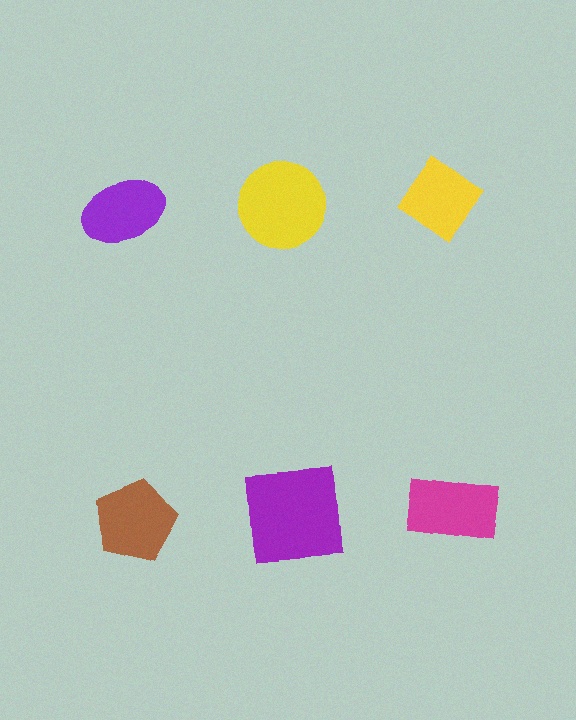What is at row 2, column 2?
A purple square.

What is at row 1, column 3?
A yellow diamond.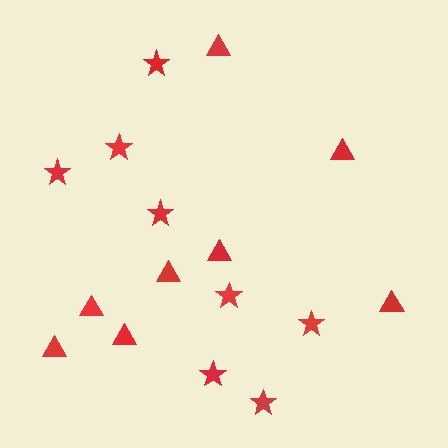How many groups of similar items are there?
There are 2 groups: one group of triangles (8) and one group of stars (8).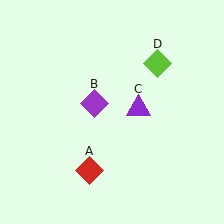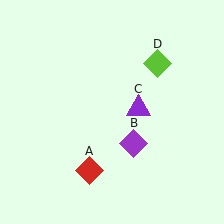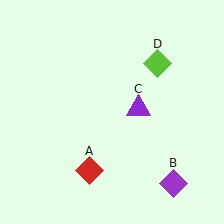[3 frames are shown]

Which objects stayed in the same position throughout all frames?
Red diamond (object A) and purple triangle (object C) and lime diamond (object D) remained stationary.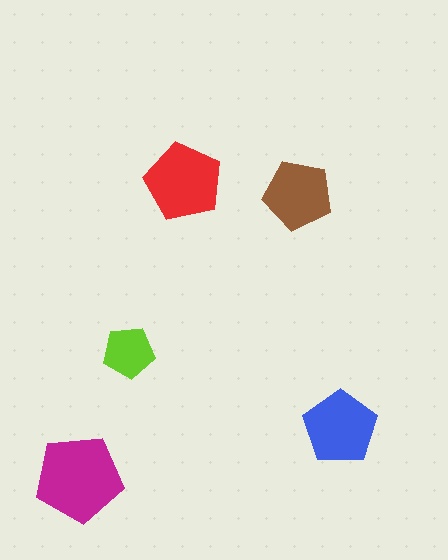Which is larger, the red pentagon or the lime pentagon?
The red one.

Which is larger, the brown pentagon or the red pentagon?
The red one.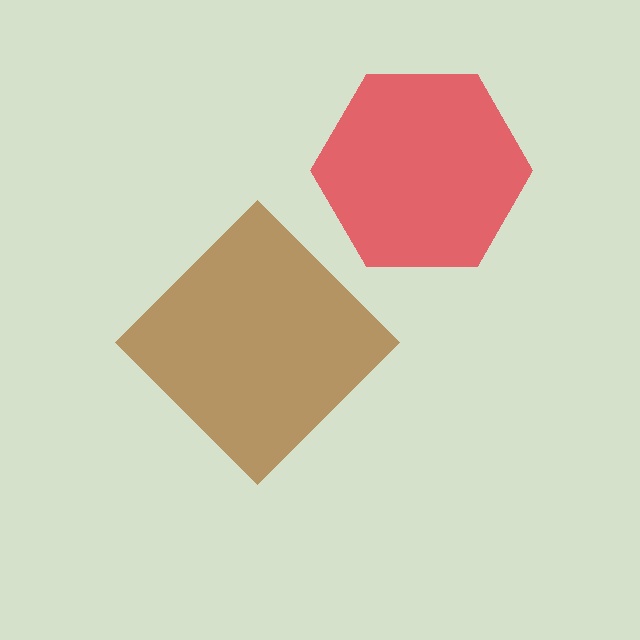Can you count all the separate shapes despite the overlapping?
Yes, there are 2 separate shapes.